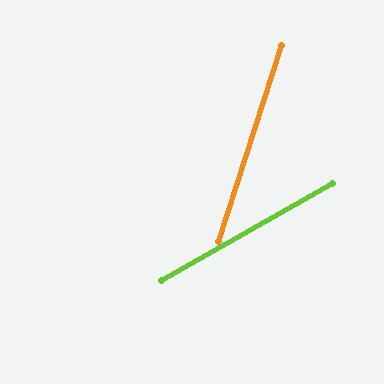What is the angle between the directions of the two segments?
Approximately 42 degrees.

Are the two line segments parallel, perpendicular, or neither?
Neither parallel nor perpendicular — they differ by about 42°.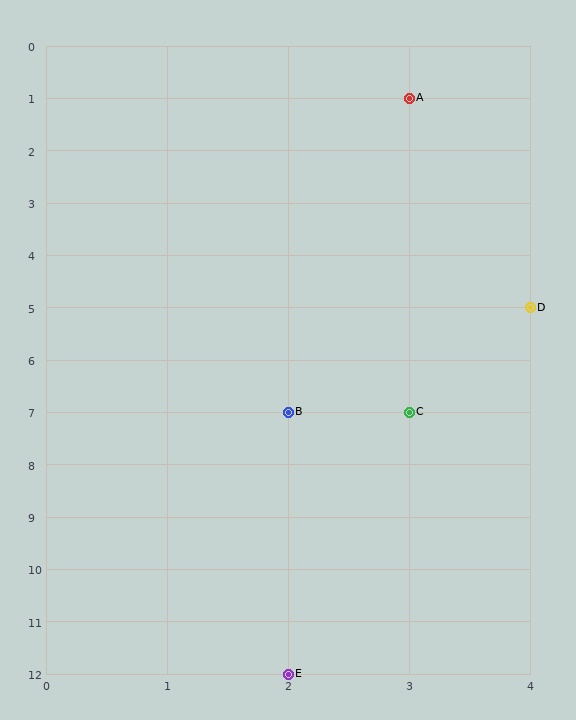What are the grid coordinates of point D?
Point D is at grid coordinates (4, 5).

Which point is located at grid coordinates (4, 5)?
Point D is at (4, 5).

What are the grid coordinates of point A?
Point A is at grid coordinates (3, 1).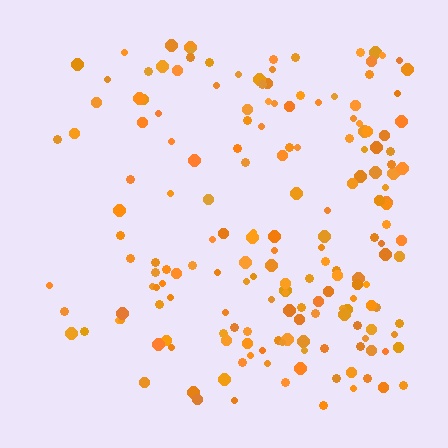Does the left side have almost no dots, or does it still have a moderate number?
Still a moderate number, just noticeably fewer than the right.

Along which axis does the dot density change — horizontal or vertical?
Horizontal.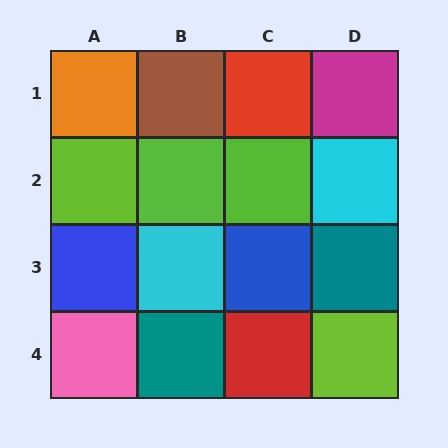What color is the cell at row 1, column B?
Brown.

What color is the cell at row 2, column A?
Lime.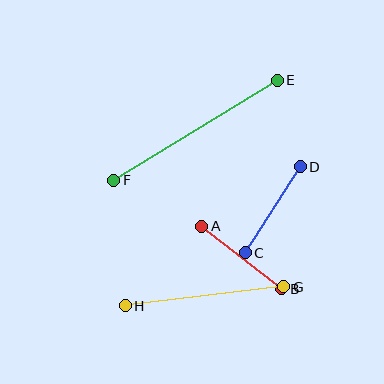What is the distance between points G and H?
The distance is approximately 160 pixels.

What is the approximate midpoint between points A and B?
The midpoint is at approximately (242, 258) pixels.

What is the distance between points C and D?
The distance is approximately 102 pixels.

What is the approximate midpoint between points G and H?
The midpoint is at approximately (205, 296) pixels.